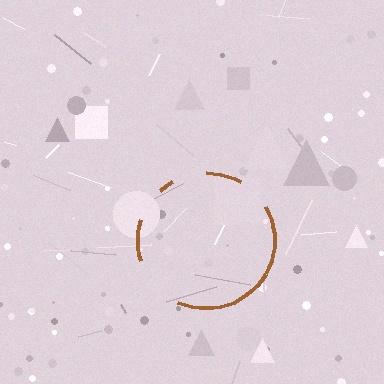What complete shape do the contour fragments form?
The contour fragments form a circle.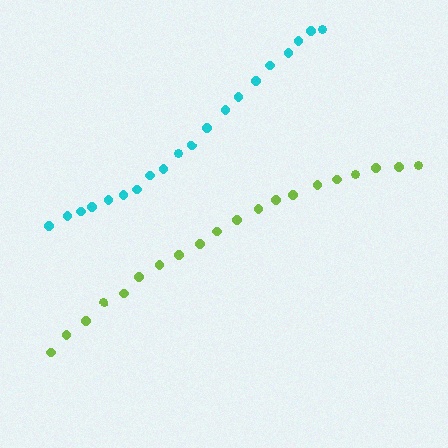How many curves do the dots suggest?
There are 2 distinct paths.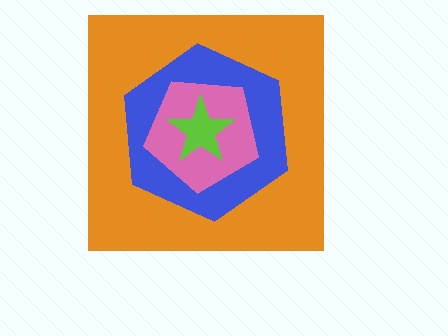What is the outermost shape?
The orange square.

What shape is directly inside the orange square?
The blue hexagon.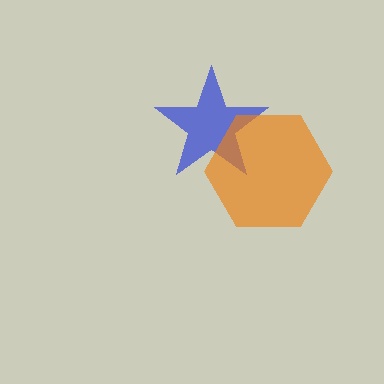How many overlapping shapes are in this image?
There are 2 overlapping shapes in the image.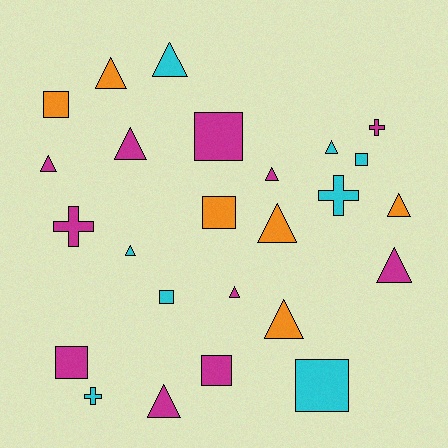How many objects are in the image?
There are 25 objects.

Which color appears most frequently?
Magenta, with 11 objects.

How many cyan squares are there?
There are 3 cyan squares.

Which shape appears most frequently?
Triangle, with 13 objects.